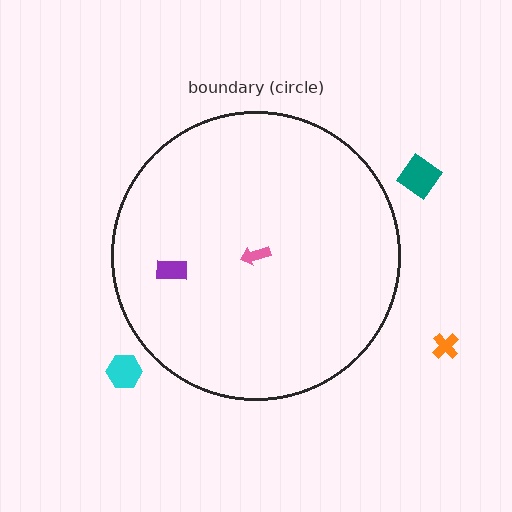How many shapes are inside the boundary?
2 inside, 3 outside.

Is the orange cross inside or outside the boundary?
Outside.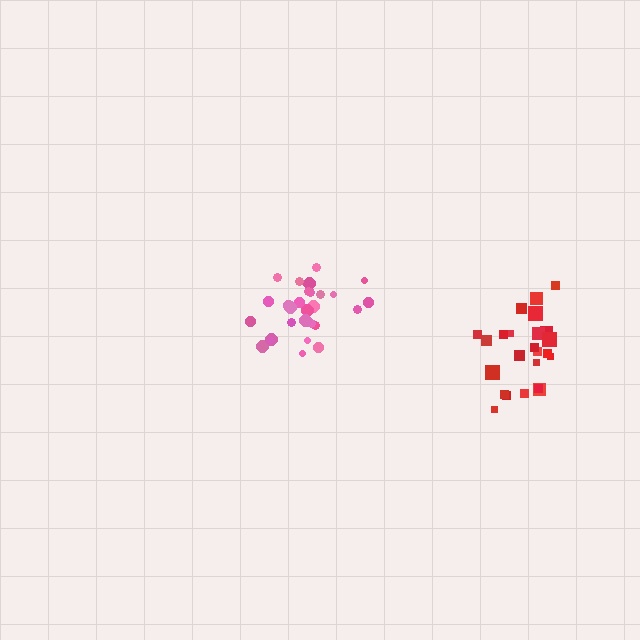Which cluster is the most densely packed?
Pink.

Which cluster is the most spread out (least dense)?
Red.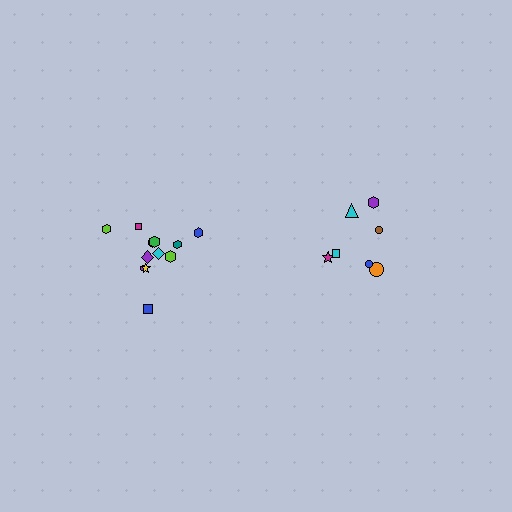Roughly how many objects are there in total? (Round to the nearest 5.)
Roughly 20 objects in total.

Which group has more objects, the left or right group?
The left group.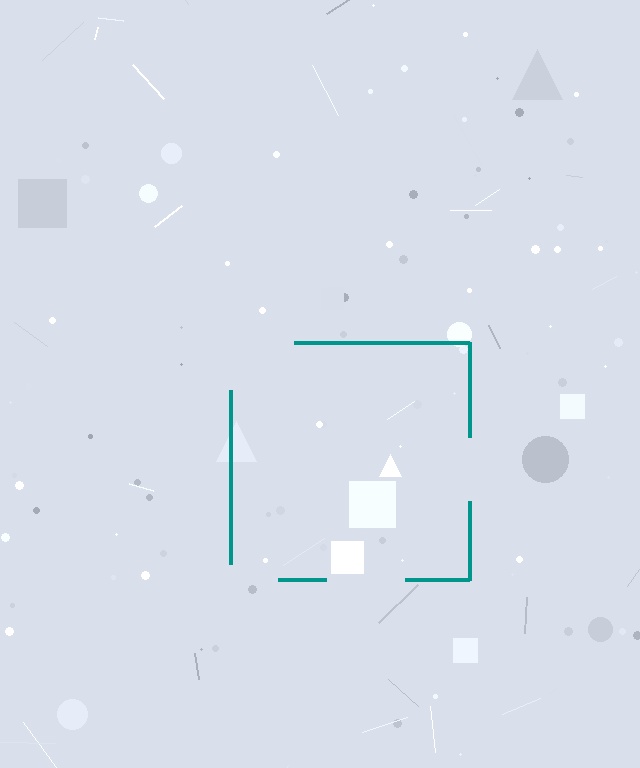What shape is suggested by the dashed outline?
The dashed outline suggests a square.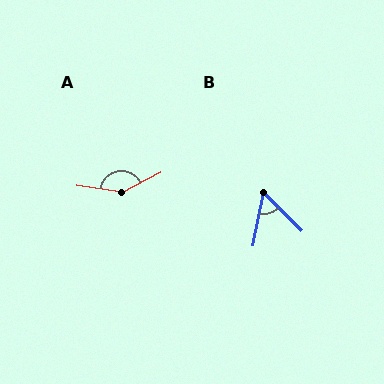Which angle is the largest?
A, at approximately 144 degrees.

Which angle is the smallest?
B, at approximately 56 degrees.